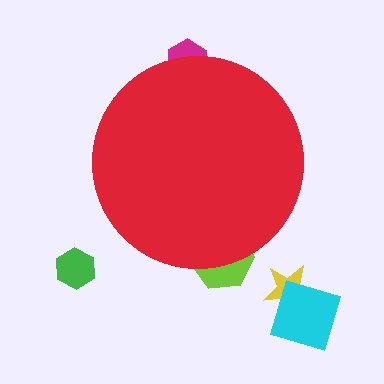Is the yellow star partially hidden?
No, the yellow star is fully visible.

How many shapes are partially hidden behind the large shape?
2 shapes are partially hidden.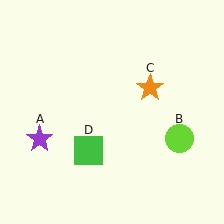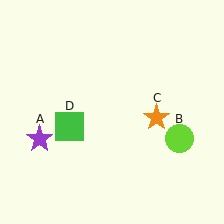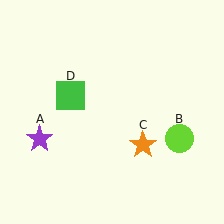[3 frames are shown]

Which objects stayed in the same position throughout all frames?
Purple star (object A) and lime circle (object B) remained stationary.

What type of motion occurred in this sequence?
The orange star (object C), green square (object D) rotated clockwise around the center of the scene.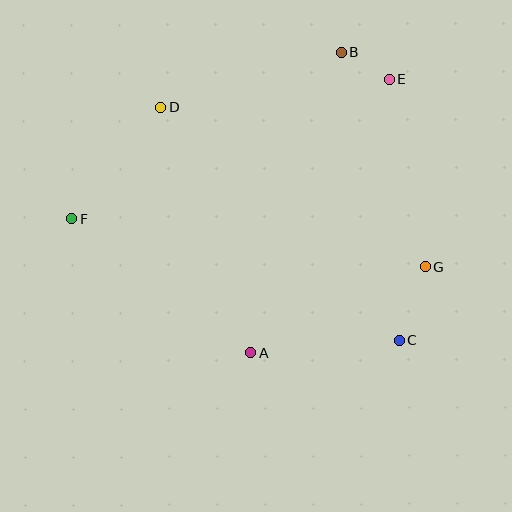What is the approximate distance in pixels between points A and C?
The distance between A and C is approximately 149 pixels.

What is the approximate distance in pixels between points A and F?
The distance between A and F is approximately 224 pixels.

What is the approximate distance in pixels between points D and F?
The distance between D and F is approximately 143 pixels.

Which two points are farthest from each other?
Points F and G are farthest from each other.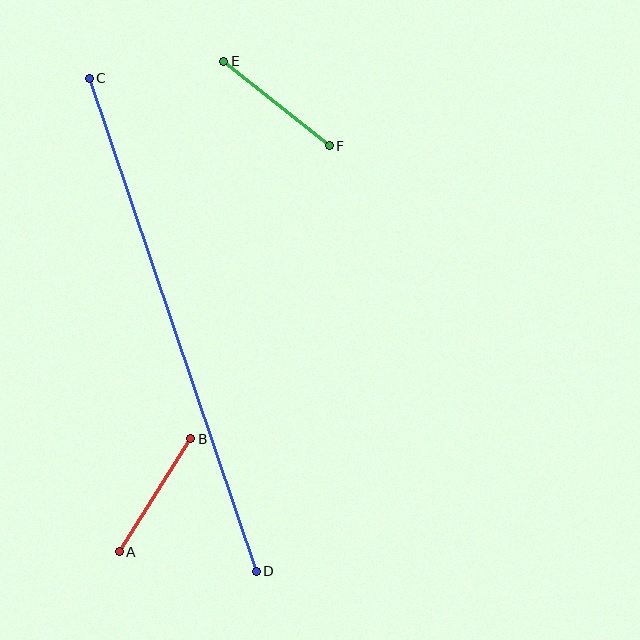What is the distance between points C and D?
The distance is approximately 521 pixels.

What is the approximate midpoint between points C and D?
The midpoint is at approximately (173, 325) pixels.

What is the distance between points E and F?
The distance is approximately 135 pixels.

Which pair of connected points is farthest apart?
Points C and D are farthest apart.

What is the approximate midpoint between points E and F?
The midpoint is at approximately (277, 104) pixels.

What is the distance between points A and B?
The distance is approximately 133 pixels.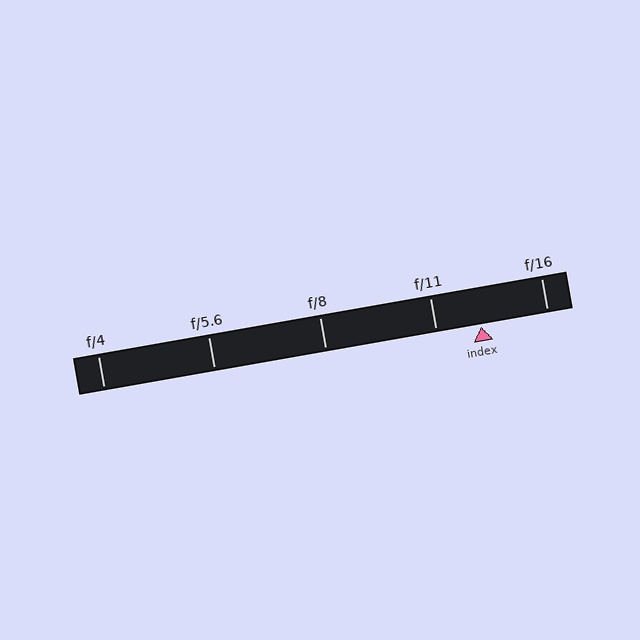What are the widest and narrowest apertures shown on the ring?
The widest aperture shown is f/4 and the narrowest is f/16.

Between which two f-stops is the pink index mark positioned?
The index mark is between f/11 and f/16.